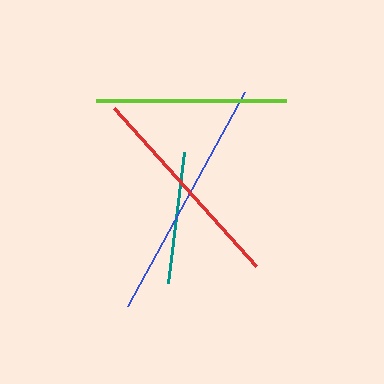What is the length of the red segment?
The red segment is approximately 212 pixels long.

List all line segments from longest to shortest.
From longest to shortest: blue, red, lime, teal.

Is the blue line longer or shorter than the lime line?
The blue line is longer than the lime line.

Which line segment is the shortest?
The teal line is the shortest at approximately 132 pixels.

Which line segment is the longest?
The blue line is the longest at approximately 244 pixels.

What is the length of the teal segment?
The teal segment is approximately 132 pixels long.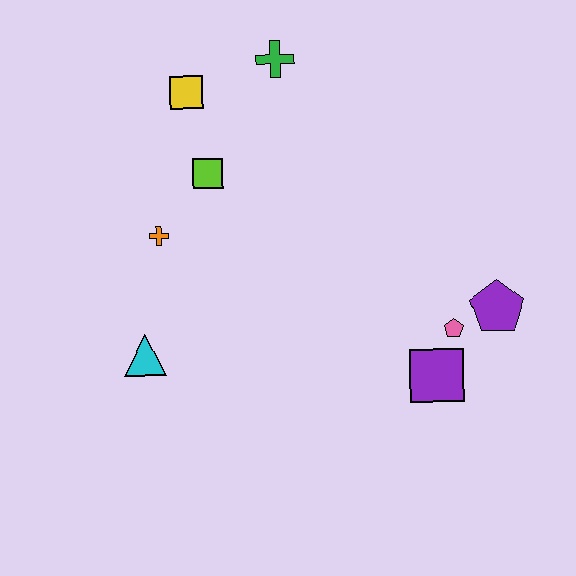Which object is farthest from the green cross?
The purple square is farthest from the green cross.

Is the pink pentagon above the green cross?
No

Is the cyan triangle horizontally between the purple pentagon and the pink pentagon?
No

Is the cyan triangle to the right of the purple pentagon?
No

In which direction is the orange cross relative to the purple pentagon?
The orange cross is to the left of the purple pentagon.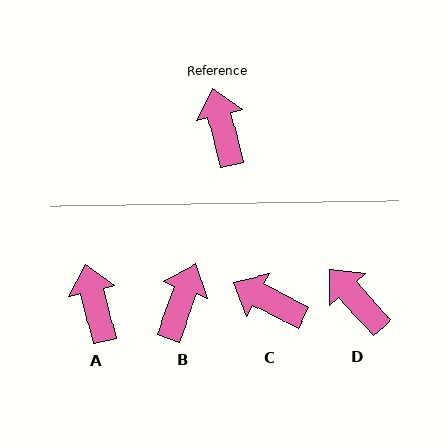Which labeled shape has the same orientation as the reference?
A.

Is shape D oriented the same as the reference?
No, it is off by about 28 degrees.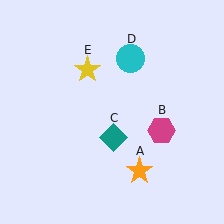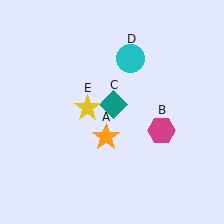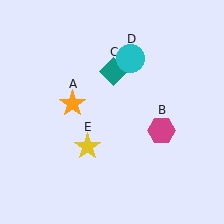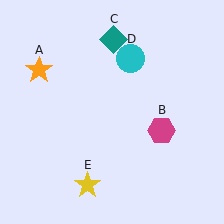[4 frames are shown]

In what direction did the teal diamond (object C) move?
The teal diamond (object C) moved up.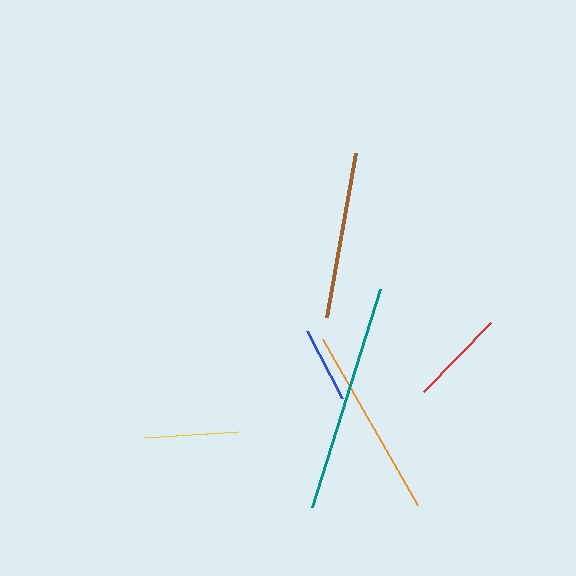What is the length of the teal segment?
The teal segment is approximately 229 pixels long.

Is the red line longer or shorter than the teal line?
The teal line is longer than the red line.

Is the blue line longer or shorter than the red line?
The red line is longer than the blue line.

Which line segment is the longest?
The teal line is the longest at approximately 229 pixels.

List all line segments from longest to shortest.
From longest to shortest: teal, orange, brown, red, yellow, blue.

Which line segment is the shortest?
The blue line is the shortest at approximately 76 pixels.